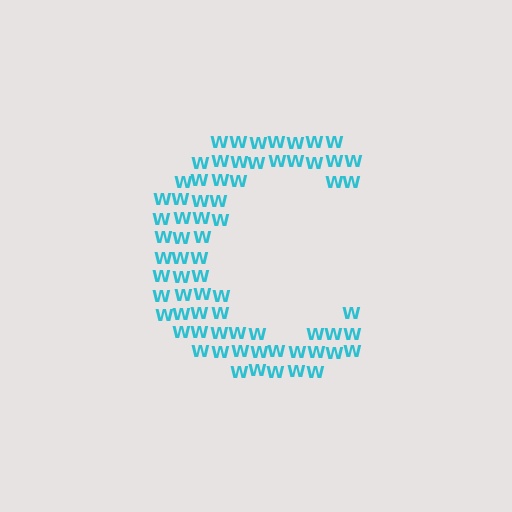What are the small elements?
The small elements are letter W's.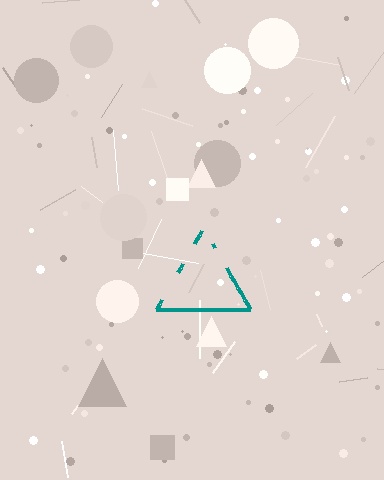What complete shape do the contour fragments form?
The contour fragments form a triangle.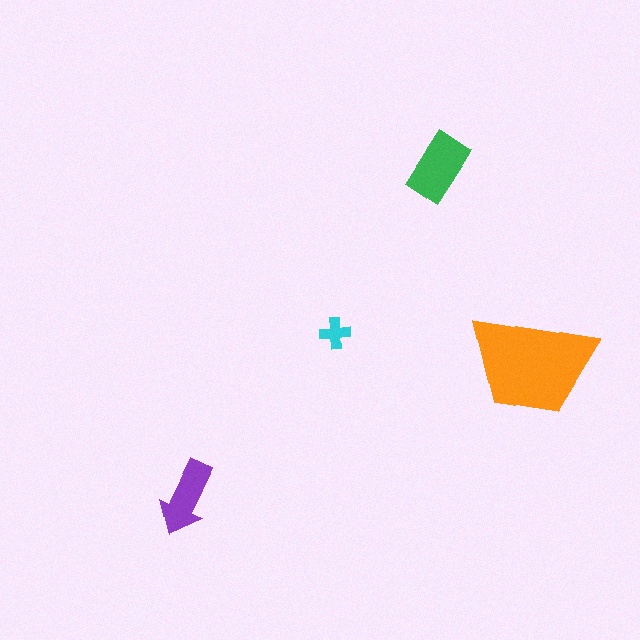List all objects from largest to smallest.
The orange trapezoid, the green rectangle, the purple arrow, the cyan cross.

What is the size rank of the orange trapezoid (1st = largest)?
1st.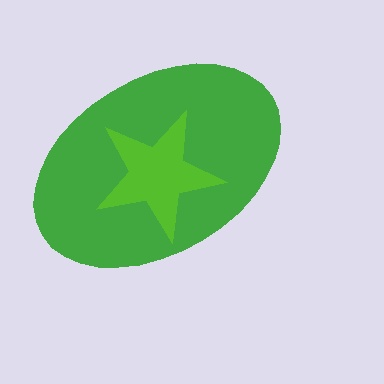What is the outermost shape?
The green ellipse.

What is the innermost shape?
The lime star.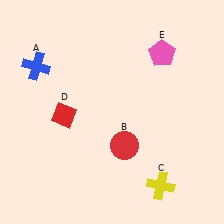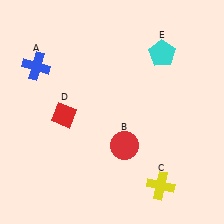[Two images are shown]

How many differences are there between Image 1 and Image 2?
There is 1 difference between the two images.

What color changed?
The pentagon (E) changed from pink in Image 1 to cyan in Image 2.